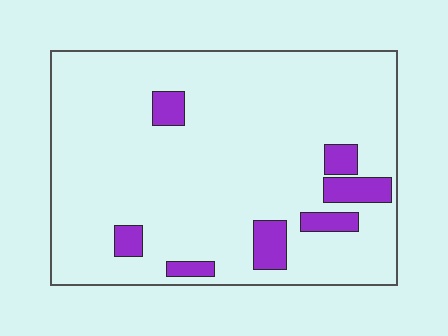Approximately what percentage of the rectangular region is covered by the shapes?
Approximately 10%.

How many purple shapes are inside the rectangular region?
7.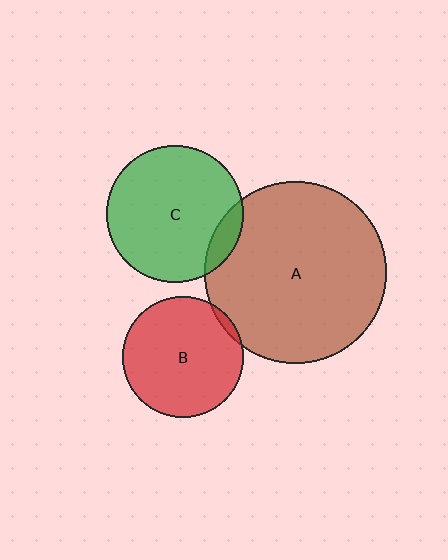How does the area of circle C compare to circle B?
Approximately 1.3 times.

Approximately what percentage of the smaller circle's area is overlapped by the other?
Approximately 10%.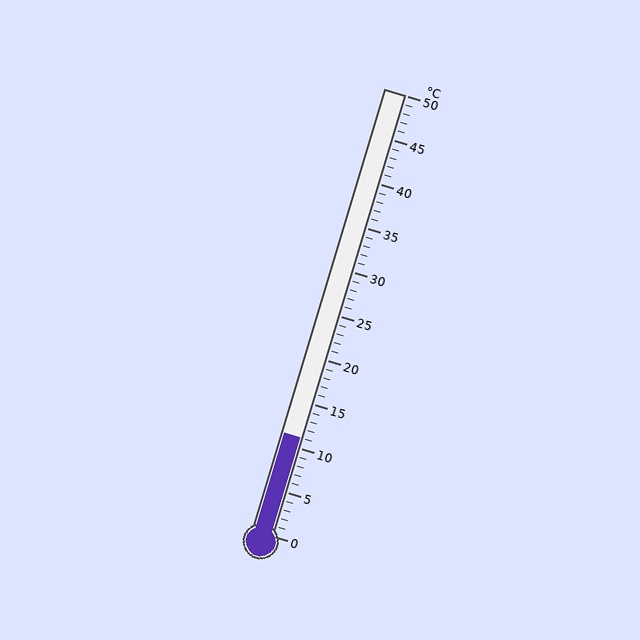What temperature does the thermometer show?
The thermometer shows approximately 11°C.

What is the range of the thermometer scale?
The thermometer scale ranges from 0°C to 50°C.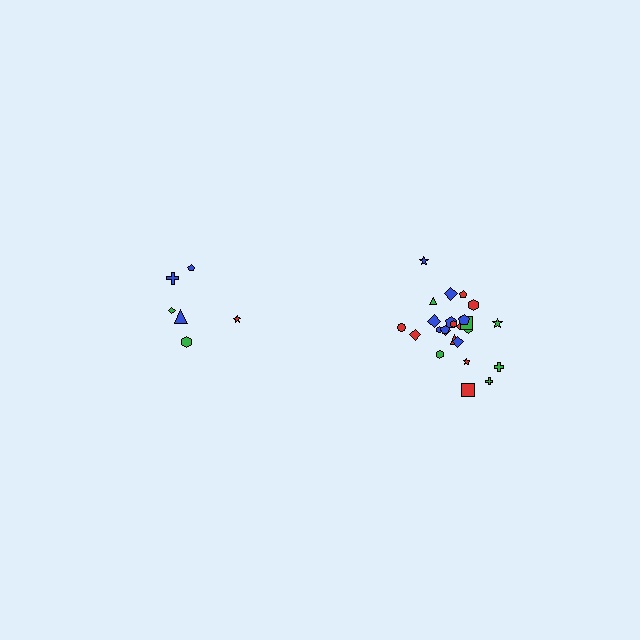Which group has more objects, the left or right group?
The right group.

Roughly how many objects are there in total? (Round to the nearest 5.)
Roughly 30 objects in total.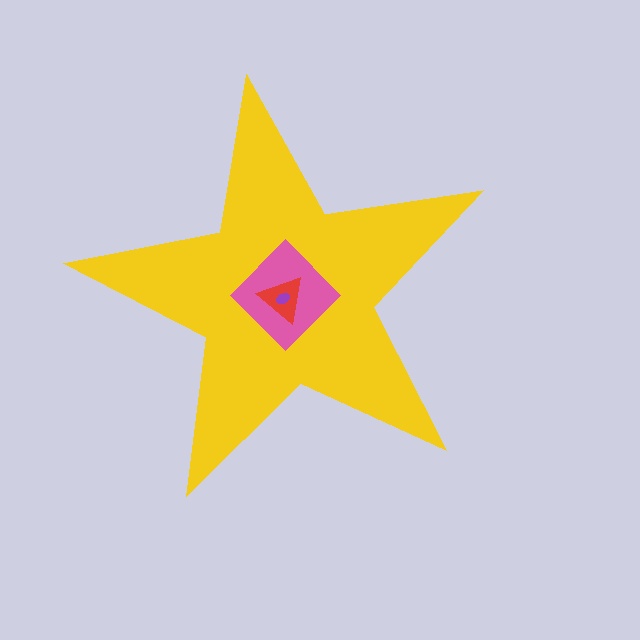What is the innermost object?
The purple ellipse.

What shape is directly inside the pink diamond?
The red triangle.